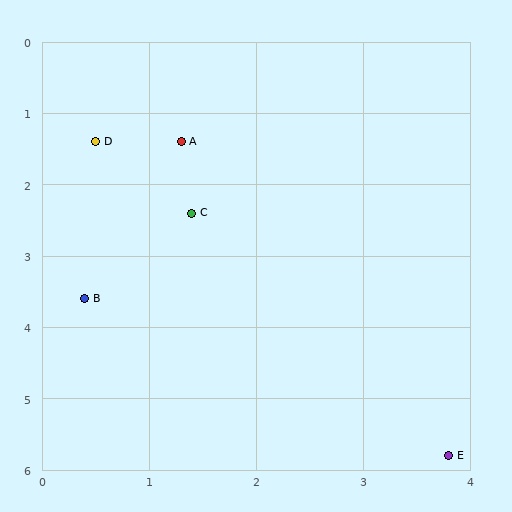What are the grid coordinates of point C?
Point C is at approximately (1.4, 2.4).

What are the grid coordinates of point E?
Point E is at approximately (3.8, 5.8).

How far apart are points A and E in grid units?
Points A and E are about 5.1 grid units apart.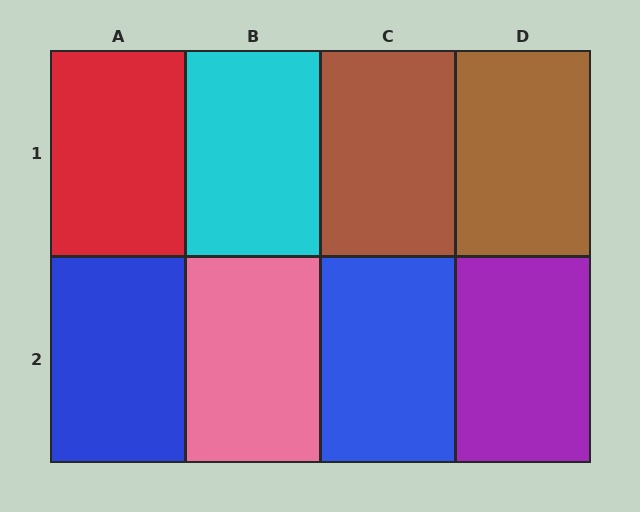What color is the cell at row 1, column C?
Brown.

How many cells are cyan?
1 cell is cyan.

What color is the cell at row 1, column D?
Brown.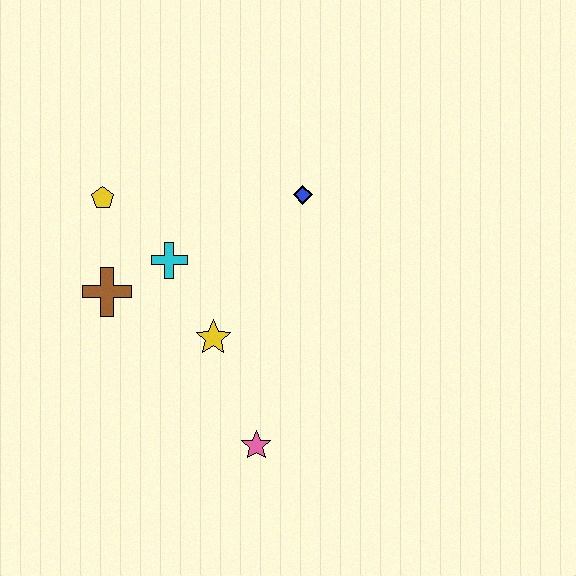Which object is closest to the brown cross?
The cyan cross is closest to the brown cross.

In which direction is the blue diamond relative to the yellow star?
The blue diamond is above the yellow star.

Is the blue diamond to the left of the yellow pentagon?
No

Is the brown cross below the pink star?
No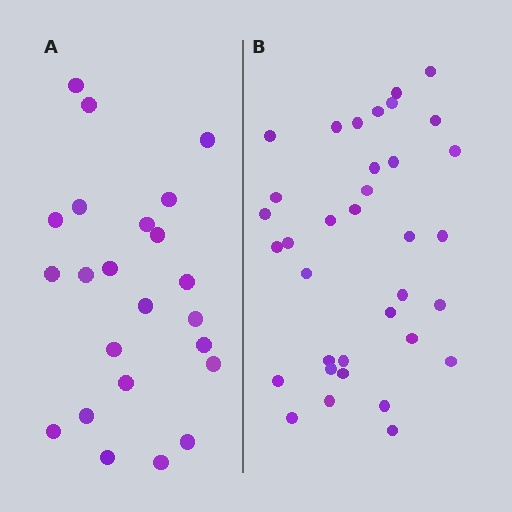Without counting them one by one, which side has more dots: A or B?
Region B (the right region) has more dots.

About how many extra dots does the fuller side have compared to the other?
Region B has roughly 12 or so more dots than region A.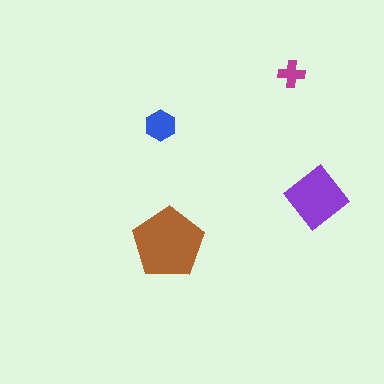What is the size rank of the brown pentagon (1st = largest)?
1st.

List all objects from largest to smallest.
The brown pentagon, the purple diamond, the blue hexagon, the magenta cross.